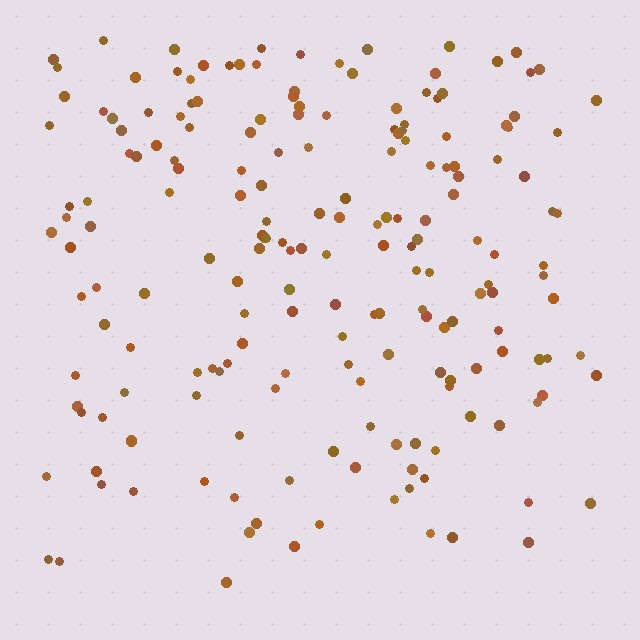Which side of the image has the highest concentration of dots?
The top.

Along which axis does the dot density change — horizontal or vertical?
Vertical.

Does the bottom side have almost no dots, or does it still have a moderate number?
Still a moderate number, just noticeably fewer than the top.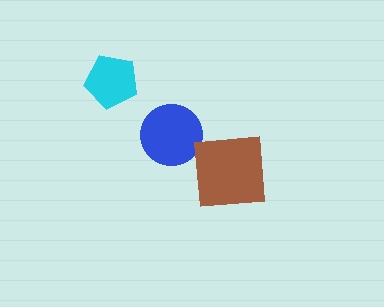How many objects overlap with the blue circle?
1 object overlaps with the blue circle.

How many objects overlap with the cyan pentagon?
0 objects overlap with the cyan pentagon.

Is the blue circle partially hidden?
Yes, it is partially covered by another shape.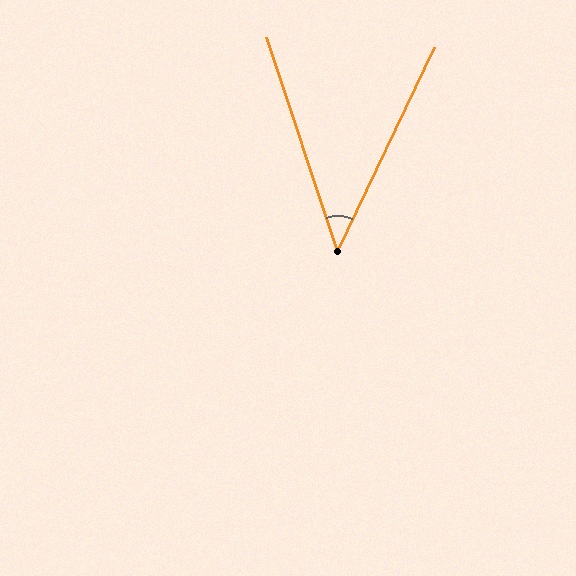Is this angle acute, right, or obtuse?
It is acute.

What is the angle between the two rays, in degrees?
Approximately 44 degrees.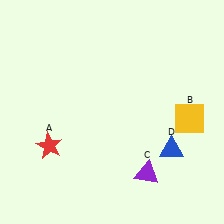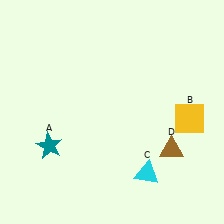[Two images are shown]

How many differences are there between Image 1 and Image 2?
There are 3 differences between the two images.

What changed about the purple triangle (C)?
In Image 1, C is purple. In Image 2, it changed to cyan.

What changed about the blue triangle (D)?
In Image 1, D is blue. In Image 2, it changed to brown.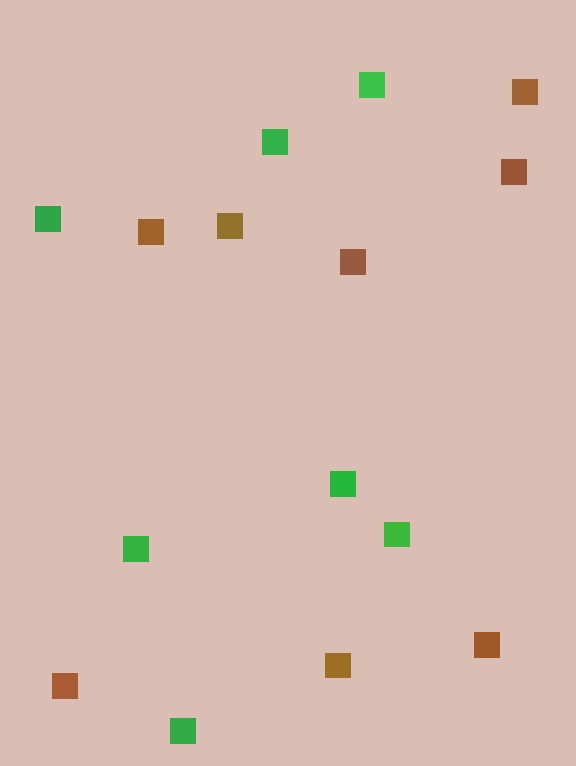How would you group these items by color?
There are 2 groups: one group of green squares (7) and one group of brown squares (8).